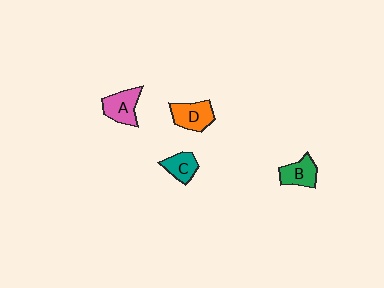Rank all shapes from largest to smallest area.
From largest to smallest: D (orange), A (pink), B (green), C (teal).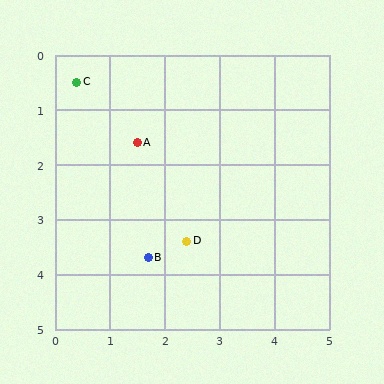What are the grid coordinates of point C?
Point C is at approximately (0.4, 0.5).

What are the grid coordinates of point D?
Point D is at approximately (2.4, 3.4).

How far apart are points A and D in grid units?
Points A and D are about 2.0 grid units apart.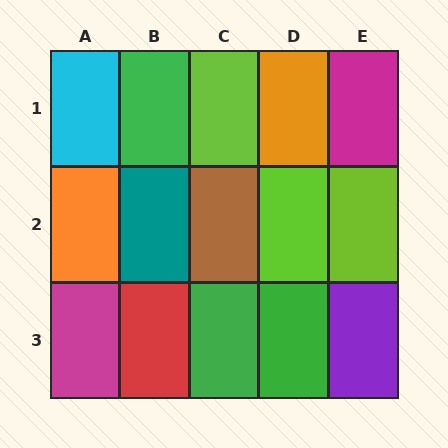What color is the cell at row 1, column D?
Orange.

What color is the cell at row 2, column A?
Orange.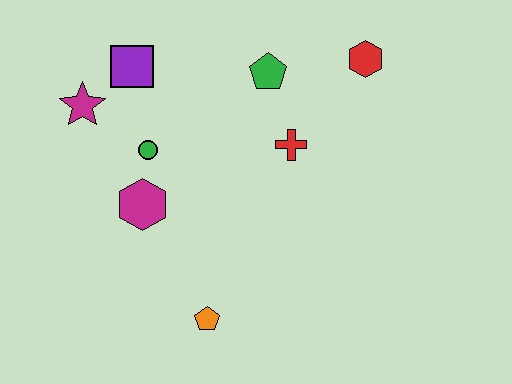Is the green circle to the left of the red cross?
Yes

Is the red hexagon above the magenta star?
Yes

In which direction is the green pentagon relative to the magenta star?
The green pentagon is to the right of the magenta star.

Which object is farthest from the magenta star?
The red hexagon is farthest from the magenta star.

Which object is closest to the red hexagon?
The green pentagon is closest to the red hexagon.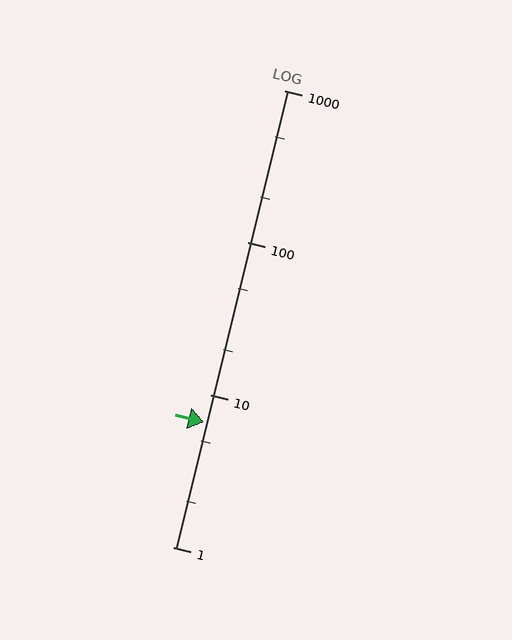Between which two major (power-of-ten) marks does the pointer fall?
The pointer is between 1 and 10.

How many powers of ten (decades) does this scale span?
The scale spans 3 decades, from 1 to 1000.